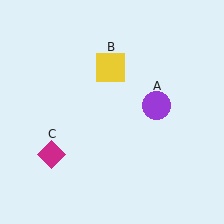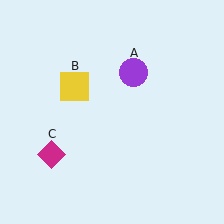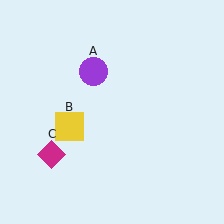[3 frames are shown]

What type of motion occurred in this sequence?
The purple circle (object A), yellow square (object B) rotated counterclockwise around the center of the scene.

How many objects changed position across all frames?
2 objects changed position: purple circle (object A), yellow square (object B).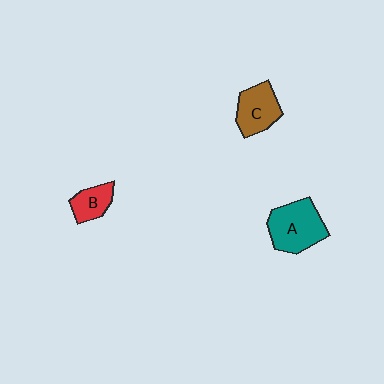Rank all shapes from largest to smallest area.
From largest to smallest: A (teal), C (brown), B (red).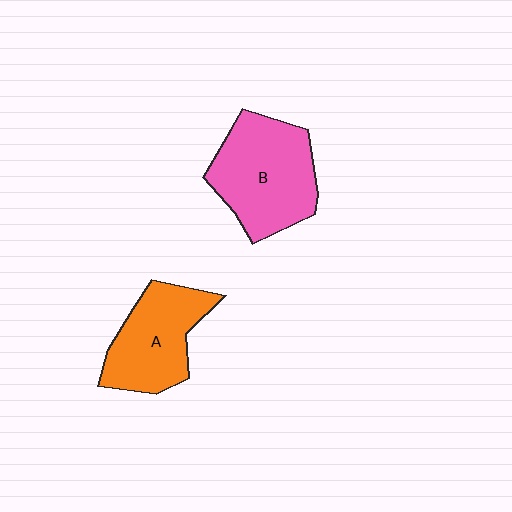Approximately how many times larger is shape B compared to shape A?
Approximately 1.2 times.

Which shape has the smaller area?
Shape A (orange).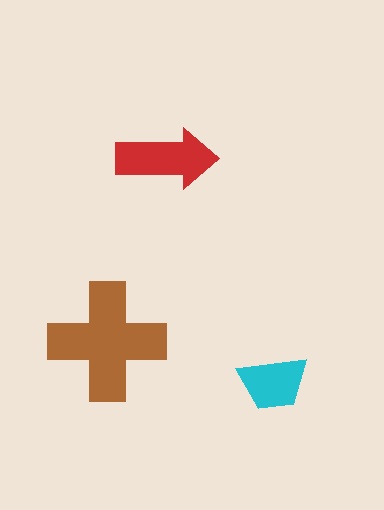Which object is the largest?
The brown cross.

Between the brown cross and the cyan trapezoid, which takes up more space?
The brown cross.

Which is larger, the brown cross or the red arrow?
The brown cross.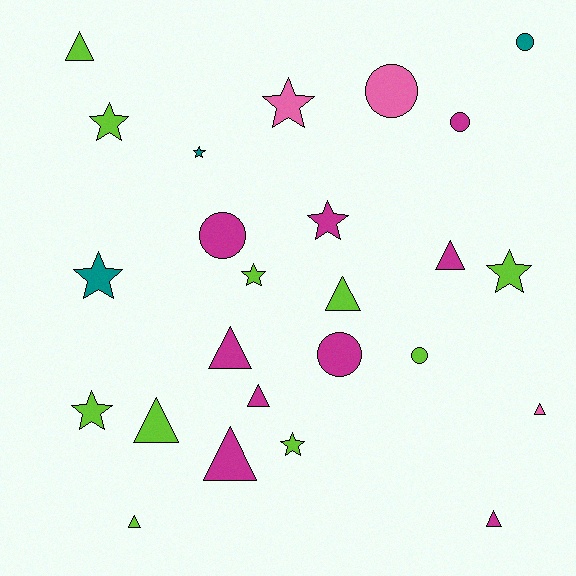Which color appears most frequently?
Lime, with 10 objects.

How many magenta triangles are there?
There are 5 magenta triangles.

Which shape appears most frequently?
Triangle, with 10 objects.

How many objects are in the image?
There are 25 objects.